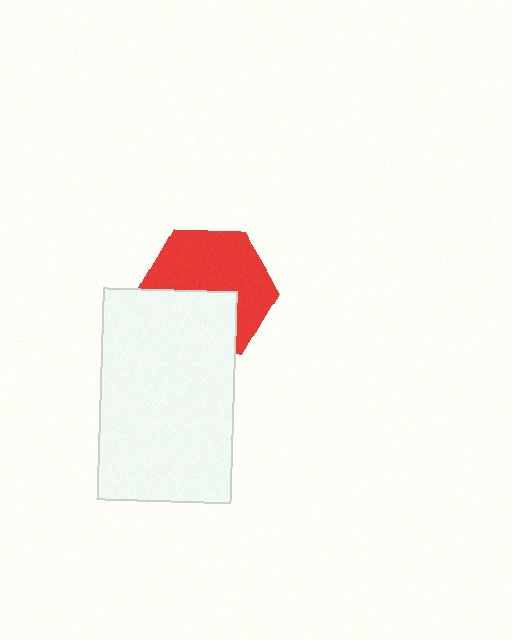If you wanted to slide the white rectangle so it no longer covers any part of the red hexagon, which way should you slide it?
Slide it down — that is the most direct way to separate the two shapes.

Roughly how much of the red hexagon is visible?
About half of it is visible (roughly 59%).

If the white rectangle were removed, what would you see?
You would see the complete red hexagon.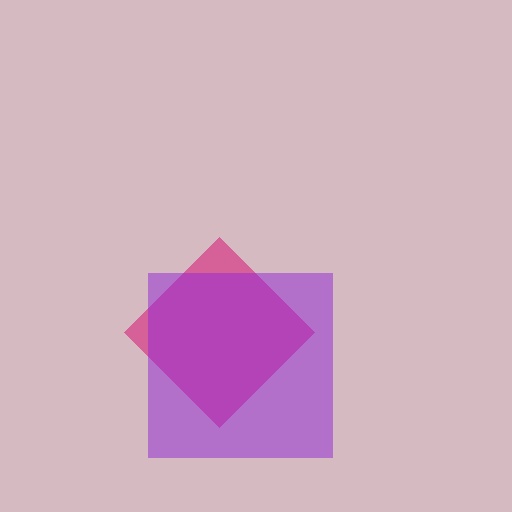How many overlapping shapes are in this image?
There are 2 overlapping shapes in the image.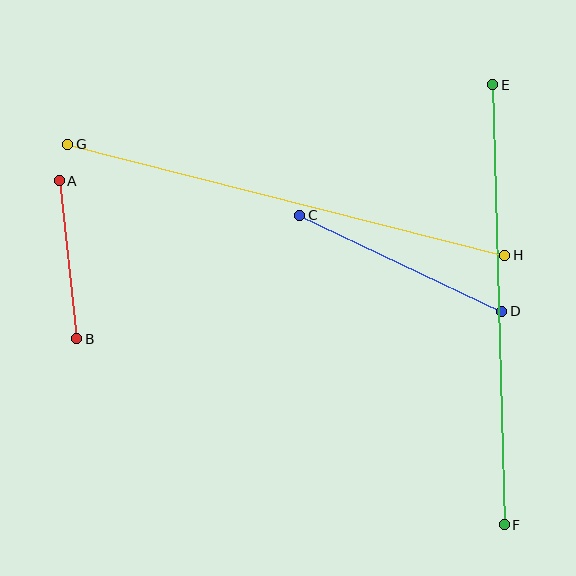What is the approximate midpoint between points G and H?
The midpoint is at approximately (286, 200) pixels.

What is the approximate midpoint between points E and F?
The midpoint is at approximately (498, 305) pixels.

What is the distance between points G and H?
The distance is approximately 451 pixels.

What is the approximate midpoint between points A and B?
The midpoint is at approximately (68, 260) pixels.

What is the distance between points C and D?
The distance is approximately 223 pixels.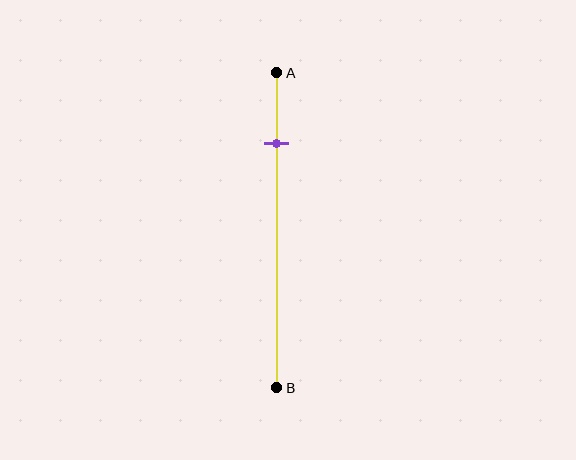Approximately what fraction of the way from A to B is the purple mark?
The purple mark is approximately 20% of the way from A to B.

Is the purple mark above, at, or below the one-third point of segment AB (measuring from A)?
The purple mark is above the one-third point of segment AB.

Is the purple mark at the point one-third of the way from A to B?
No, the mark is at about 20% from A, not at the 33% one-third point.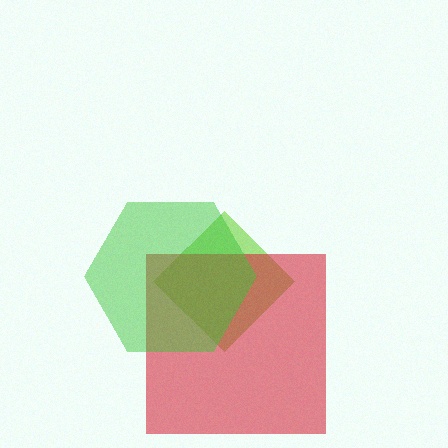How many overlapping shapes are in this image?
There are 3 overlapping shapes in the image.